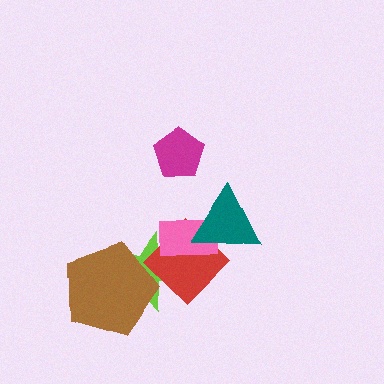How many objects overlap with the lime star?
3 objects overlap with the lime star.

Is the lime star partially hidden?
Yes, it is partially covered by another shape.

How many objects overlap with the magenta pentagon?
0 objects overlap with the magenta pentagon.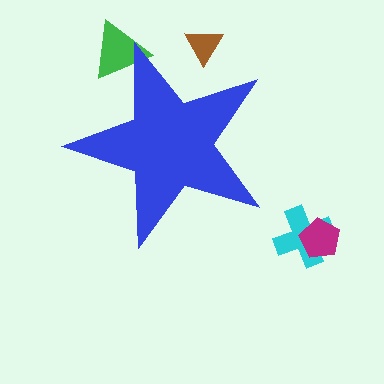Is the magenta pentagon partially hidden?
No, the magenta pentagon is fully visible.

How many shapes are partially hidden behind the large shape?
2 shapes are partially hidden.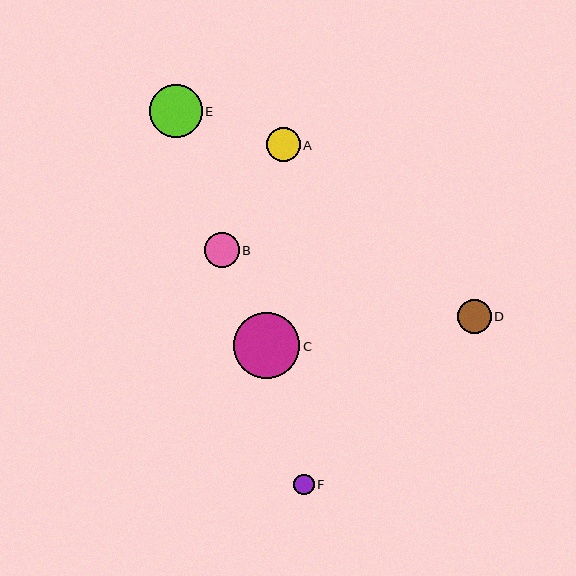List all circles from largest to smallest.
From largest to smallest: C, E, B, D, A, F.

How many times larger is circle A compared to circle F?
Circle A is approximately 1.6 times the size of circle F.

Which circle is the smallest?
Circle F is the smallest with a size of approximately 21 pixels.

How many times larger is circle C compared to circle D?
Circle C is approximately 2.0 times the size of circle D.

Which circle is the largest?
Circle C is the largest with a size of approximately 66 pixels.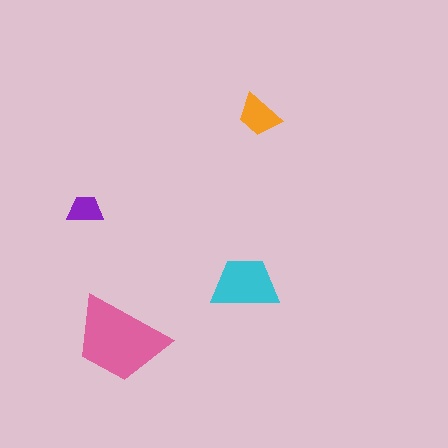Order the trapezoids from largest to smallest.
the pink one, the cyan one, the orange one, the purple one.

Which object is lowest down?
The pink trapezoid is bottommost.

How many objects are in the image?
There are 4 objects in the image.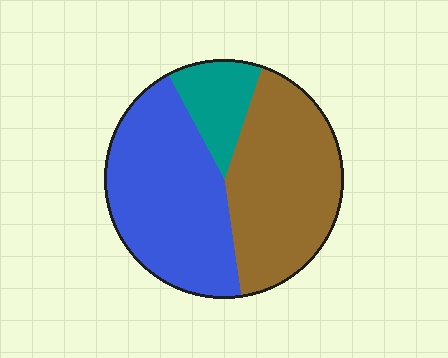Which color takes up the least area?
Teal, at roughly 15%.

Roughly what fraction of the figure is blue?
Blue covers about 45% of the figure.